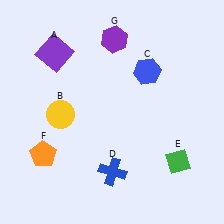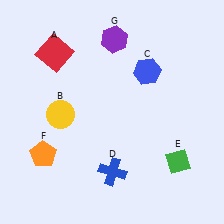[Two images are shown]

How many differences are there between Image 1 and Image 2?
There is 1 difference between the two images.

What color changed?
The square (A) changed from purple in Image 1 to red in Image 2.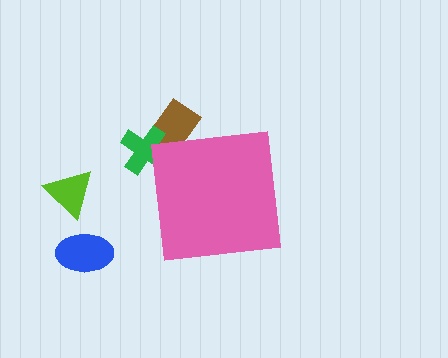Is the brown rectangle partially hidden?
Yes, the brown rectangle is partially hidden behind the pink square.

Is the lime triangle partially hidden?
No, the lime triangle is fully visible.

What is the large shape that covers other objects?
A pink square.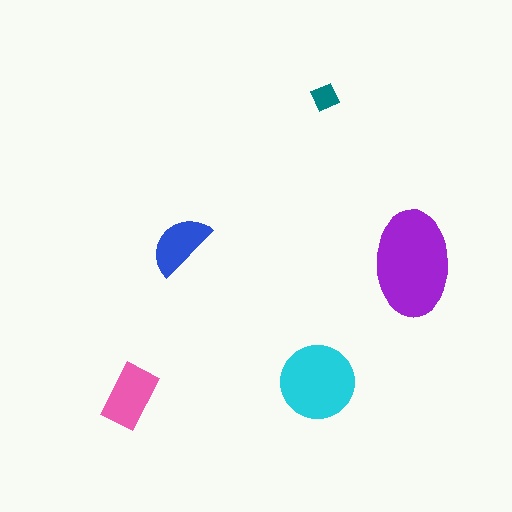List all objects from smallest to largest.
The teal diamond, the blue semicircle, the pink rectangle, the cyan circle, the purple ellipse.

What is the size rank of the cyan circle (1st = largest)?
2nd.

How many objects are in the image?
There are 5 objects in the image.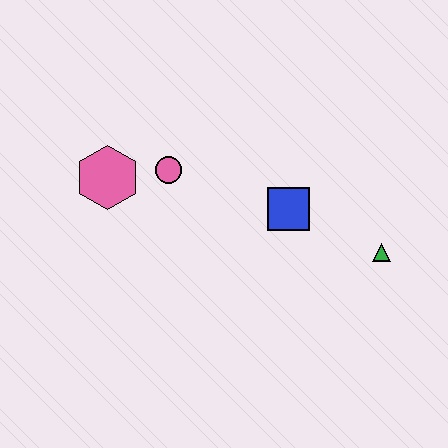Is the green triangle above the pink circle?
No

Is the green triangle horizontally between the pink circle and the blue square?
No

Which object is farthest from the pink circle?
The green triangle is farthest from the pink circle.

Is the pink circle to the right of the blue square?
No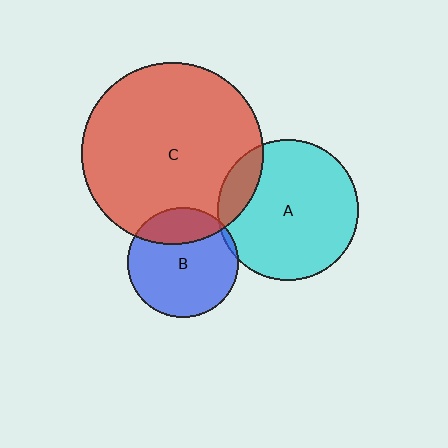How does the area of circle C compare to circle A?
Approximately 1.7 times.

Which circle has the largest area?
Circle C (red).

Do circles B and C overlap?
Yes.